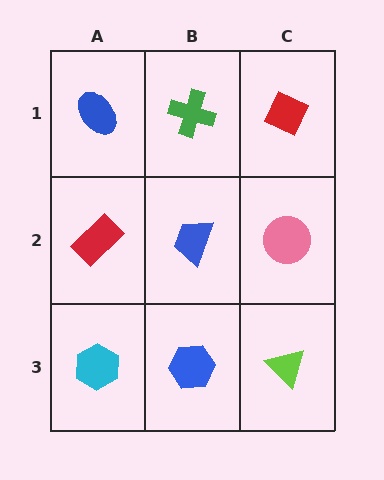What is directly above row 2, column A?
A blue ellipse.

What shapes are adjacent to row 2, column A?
A blue ellipse (row 1, column A), a cyan hexagon (row 3, column A), a blue trapezoid (row 2, column B).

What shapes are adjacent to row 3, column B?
A blue trapezoid (row 2, column B), a cyan hexagon (row 3, column A), a lime triangle (row 3, column C).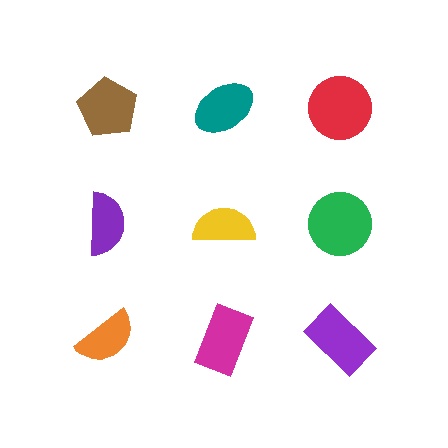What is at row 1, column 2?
A teal ellipse.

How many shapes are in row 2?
3 shapes.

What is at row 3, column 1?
An orange semicircle.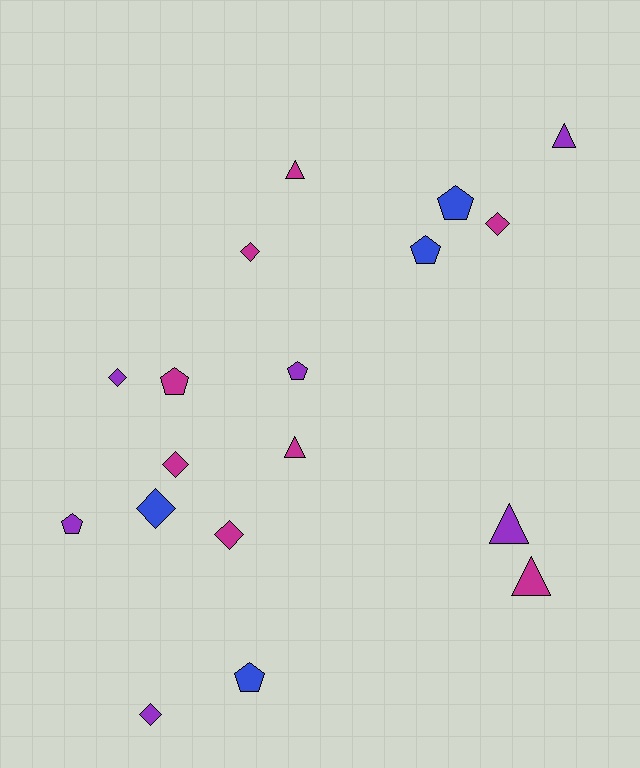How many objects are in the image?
There are 18 objects.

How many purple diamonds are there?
There are 2 purple diamonds.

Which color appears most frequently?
Magenta, with 8 objects.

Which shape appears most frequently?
Diamond, with 7 objects.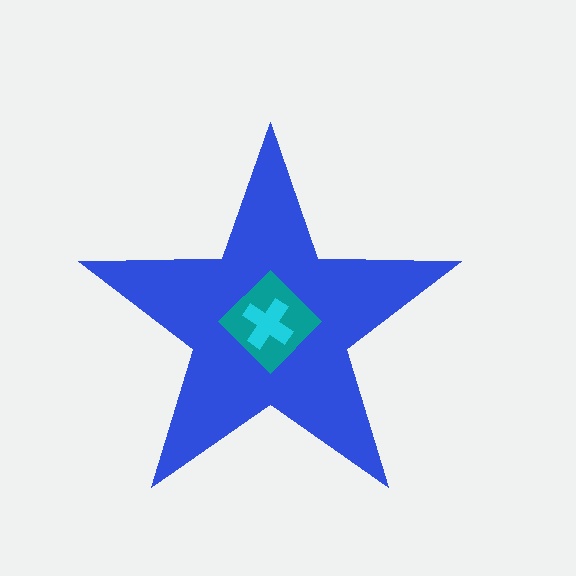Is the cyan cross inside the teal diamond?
Yes.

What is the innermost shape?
The cyan cross.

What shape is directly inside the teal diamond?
The cyan cross.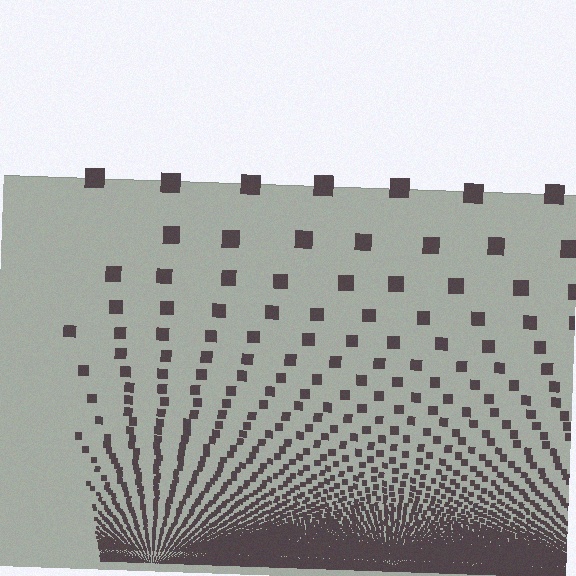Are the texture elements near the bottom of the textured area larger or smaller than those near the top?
Smaller. The gradient is inverted — elements near the bottom are smaller and denser.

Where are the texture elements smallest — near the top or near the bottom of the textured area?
Near the bottom.